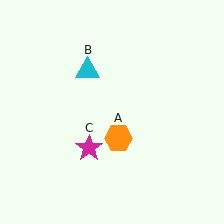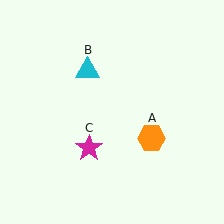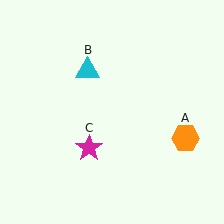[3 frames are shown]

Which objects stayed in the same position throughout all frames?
Cyan triangle (object B) and magenta star (object C) remained stationary.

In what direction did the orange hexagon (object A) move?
The orange hexagon (object A) moved right.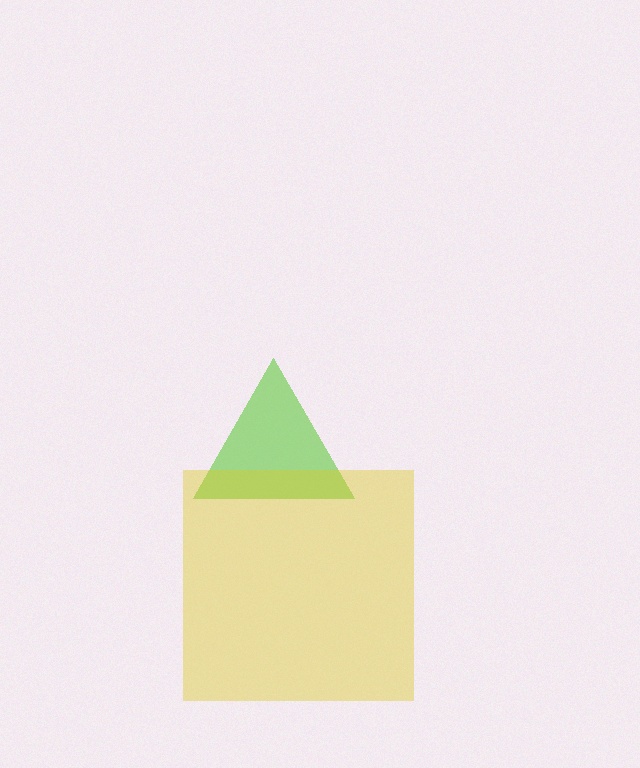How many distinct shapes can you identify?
There are 2 distinct shapes: a lime triangle, a yellow square.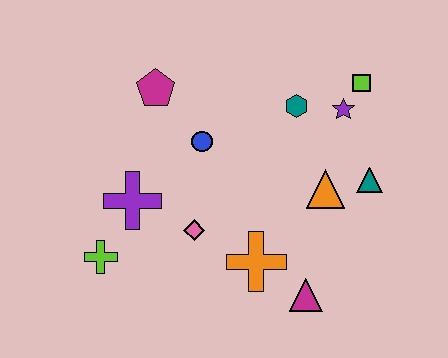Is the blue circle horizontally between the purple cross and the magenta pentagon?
No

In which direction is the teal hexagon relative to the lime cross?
The teal hexagon is to the right of the lime cross.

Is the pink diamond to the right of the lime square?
No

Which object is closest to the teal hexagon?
The purple star is closest to the teal hexagon.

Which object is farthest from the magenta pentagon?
The magenta triangle is farthest from the magenta pentagon.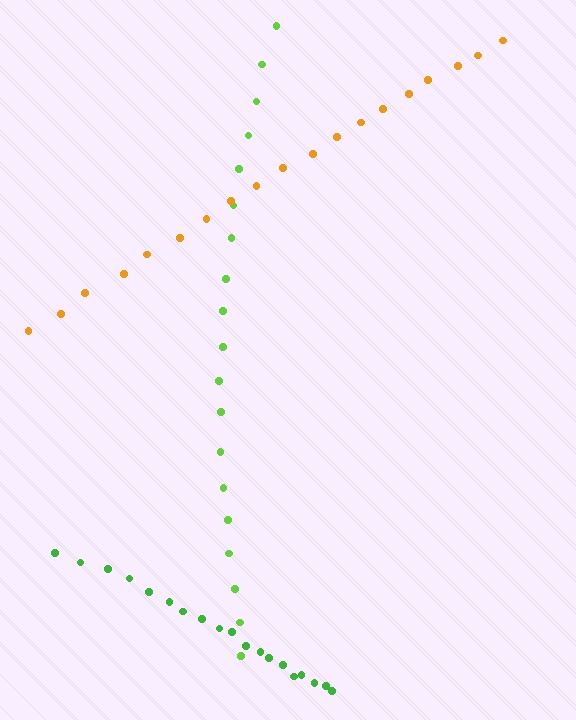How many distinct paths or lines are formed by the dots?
There are 3 distinct paths.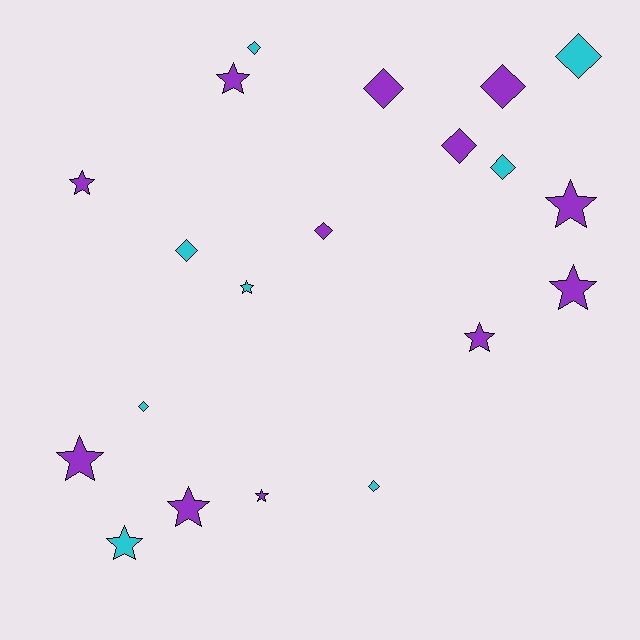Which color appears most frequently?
Purple, with 12 objects.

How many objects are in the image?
There are 20 objects.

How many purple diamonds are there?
There are 4 purple diamonds.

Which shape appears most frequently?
Diamond, with 10 objects.